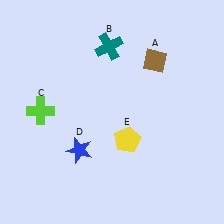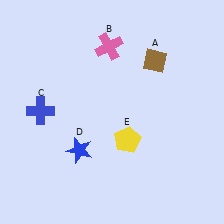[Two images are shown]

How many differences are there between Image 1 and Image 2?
There are 2 differences between the two images.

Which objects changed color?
B changed from teal to pink. C changed from lime to blue.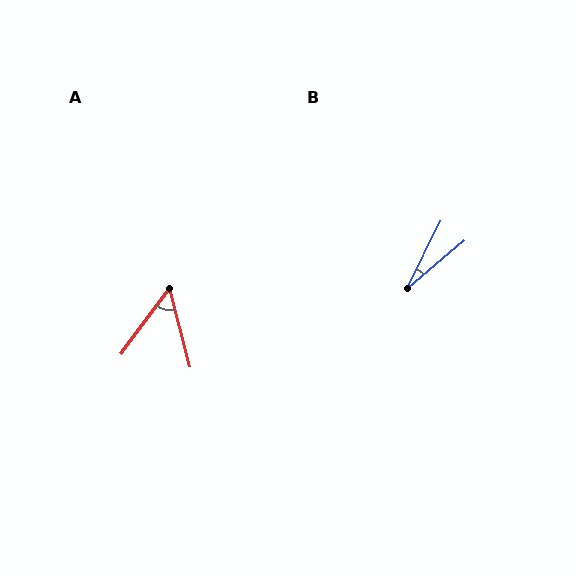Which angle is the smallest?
B, at approximately 24 degrees.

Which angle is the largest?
A, at approximately 51 degrees.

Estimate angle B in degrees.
Approximately 24 degrees.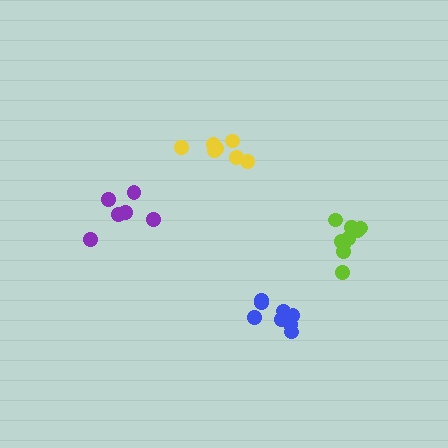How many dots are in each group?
Group 1: 6 dots, Group 2: 8 dots, Group 3: 10 dots, Group 4: 7 dots (31 total).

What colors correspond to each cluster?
The clusters are colored: purple, blue, lime, yellow.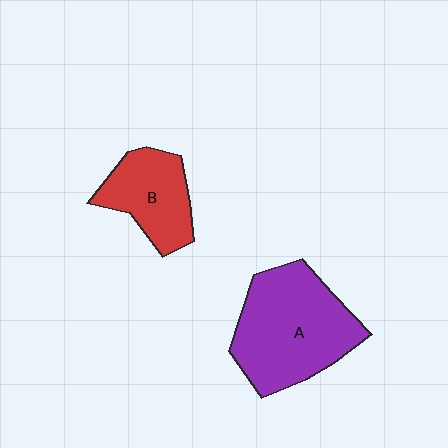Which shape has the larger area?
Shape A (purple).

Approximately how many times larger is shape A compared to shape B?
Approximately 1.7 times.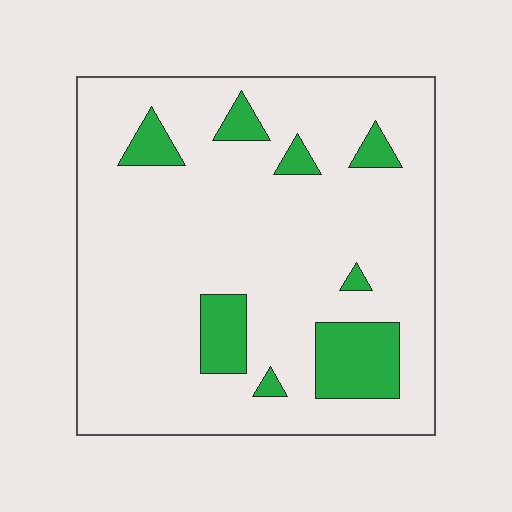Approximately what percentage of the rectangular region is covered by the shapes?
Approximately 15%.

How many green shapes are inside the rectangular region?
8.